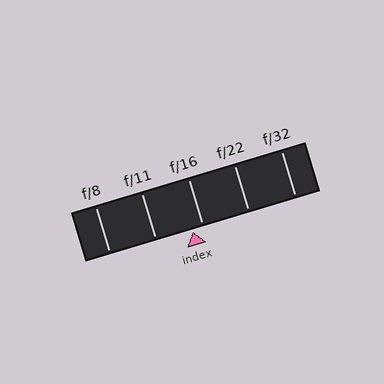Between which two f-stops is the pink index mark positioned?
The index mark is between f/11 and f/16.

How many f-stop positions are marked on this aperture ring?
There are 5 f-stop positions marked.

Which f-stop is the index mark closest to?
The index mark is closest to f/16.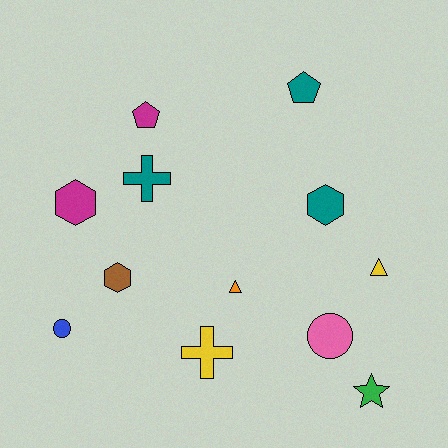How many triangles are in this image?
There are 2 triangles.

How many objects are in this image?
There are 12 objects.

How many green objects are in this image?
There is 1 green object.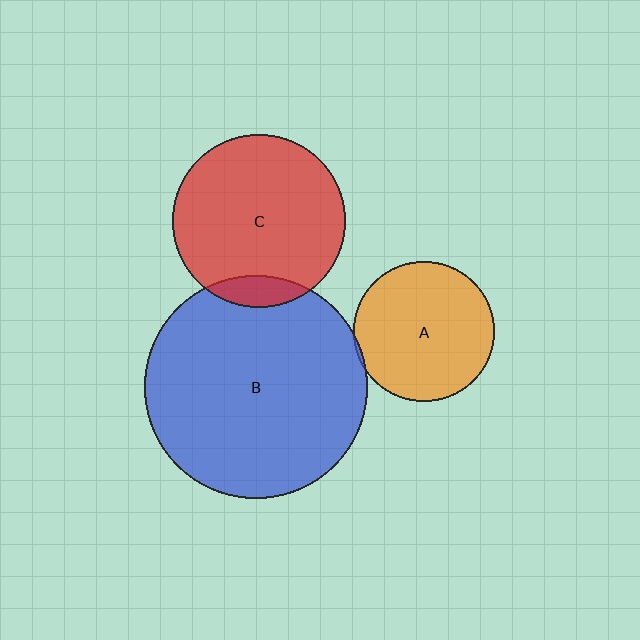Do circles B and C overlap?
Yes.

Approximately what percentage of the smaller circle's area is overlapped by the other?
Approximately 10%.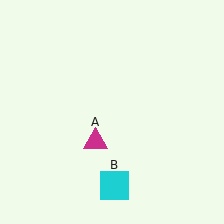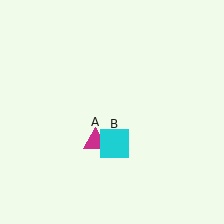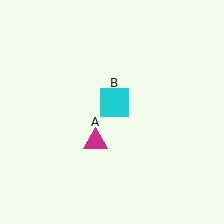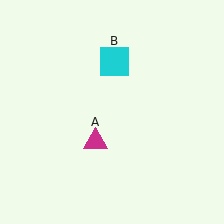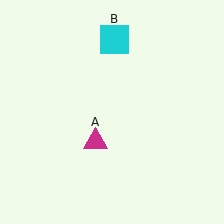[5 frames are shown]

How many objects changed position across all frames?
1 object changed position: cyan square (object B).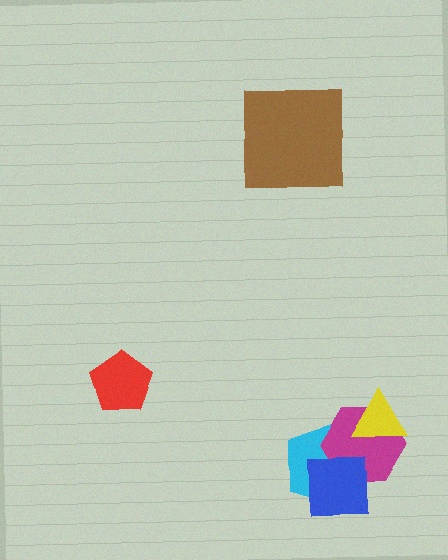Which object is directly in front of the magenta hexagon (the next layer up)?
The blue square is directly in front of the magenta hexagon.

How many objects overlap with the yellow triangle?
1 object overlaps with the yellow triangle.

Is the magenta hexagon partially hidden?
Yes, it is partially covered by another shape.